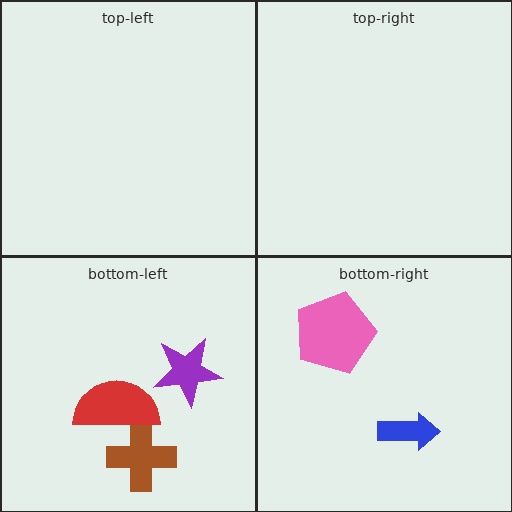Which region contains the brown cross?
The bottom-left region.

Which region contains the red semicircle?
The bottom-left region.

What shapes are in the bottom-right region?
The pink pentagon, the blue arrow.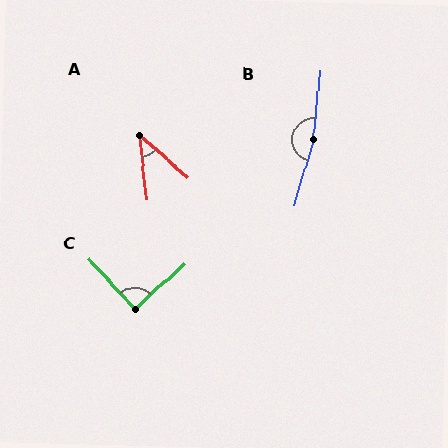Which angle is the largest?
B, at approximately 169 degrees.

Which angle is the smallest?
A, at approximately 43 degrees.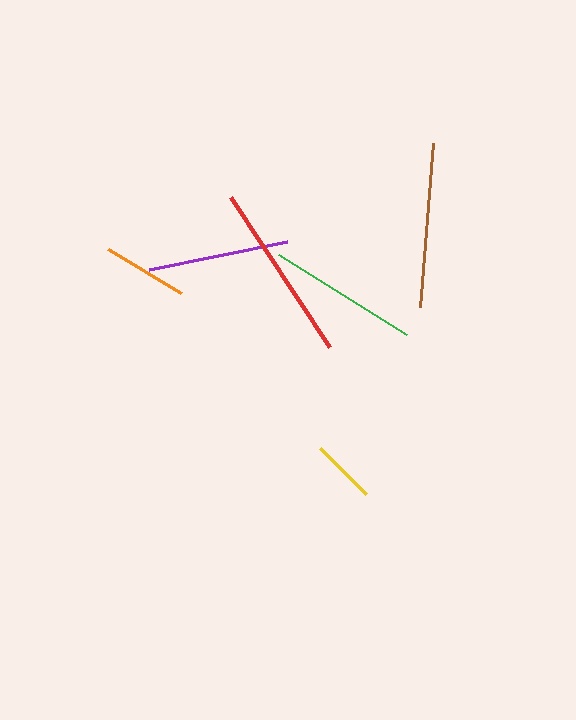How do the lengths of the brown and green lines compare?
The brown and green lines are approximately the same length.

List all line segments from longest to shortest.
From longest to shortest: red, brown, green, purple, orange, yellow.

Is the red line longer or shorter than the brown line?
The red line is longer than the brown line.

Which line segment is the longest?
The red line is the longest at approximately 179 pixels.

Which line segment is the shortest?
The yellow line is the shortest at approximately 65 pixels.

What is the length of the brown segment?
The brown segment is approximately 165 pixels long.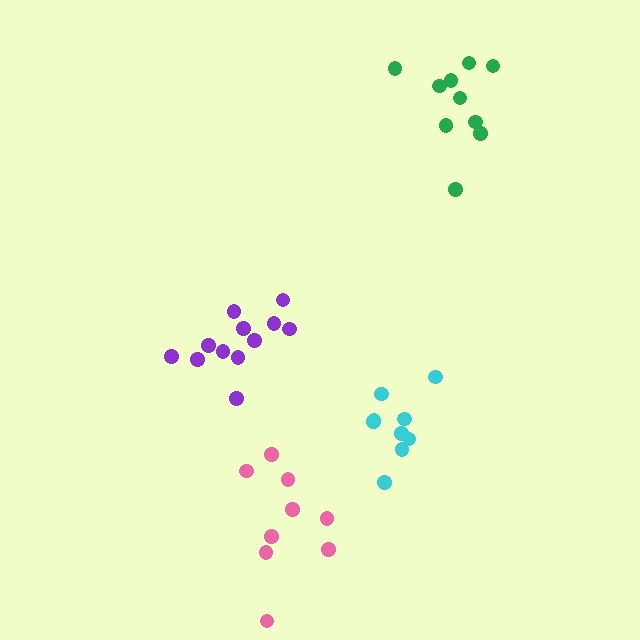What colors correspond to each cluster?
The clusters are colored: pink, purple, green, cyan.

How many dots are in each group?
Group 1: 9 dots, Group 2: 12 dots, Group 3: 10 dots, Group 4: 9 dots (40 total).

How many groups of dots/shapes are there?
There are 4 groups.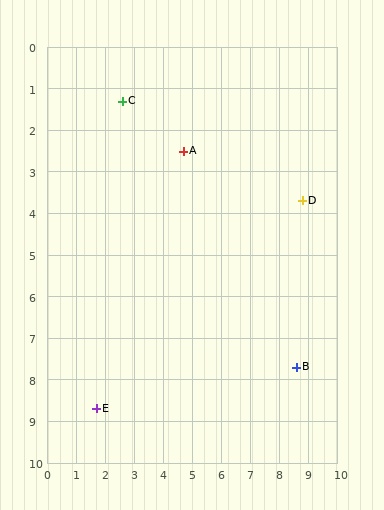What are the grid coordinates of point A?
Point A is at approximately (4.7, 2.5).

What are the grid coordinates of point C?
Point C is at approximately (2.6, 1.3).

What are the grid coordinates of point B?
Point B is at approximately (8.6, 7.7).